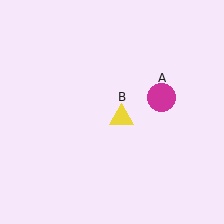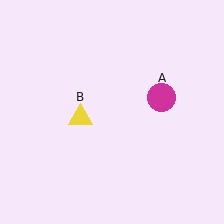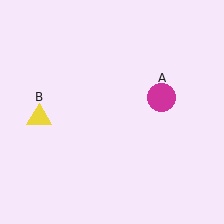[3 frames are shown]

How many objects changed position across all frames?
1 object changed position: yellow triangle (object B).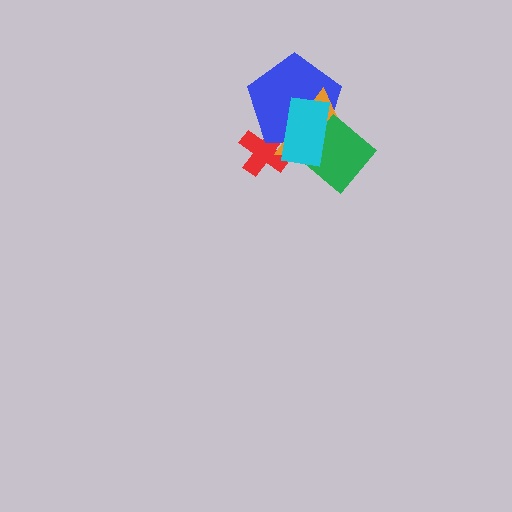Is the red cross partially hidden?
Yes, it is partially covered by another shape.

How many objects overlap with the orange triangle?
4 objects overlap with the orange triangle.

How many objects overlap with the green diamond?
3 objects overlap with the green diamond.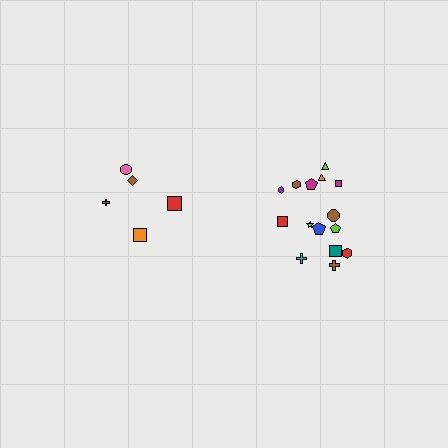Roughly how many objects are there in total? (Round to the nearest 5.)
Roughly 20 objects in total.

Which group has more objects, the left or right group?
The right group.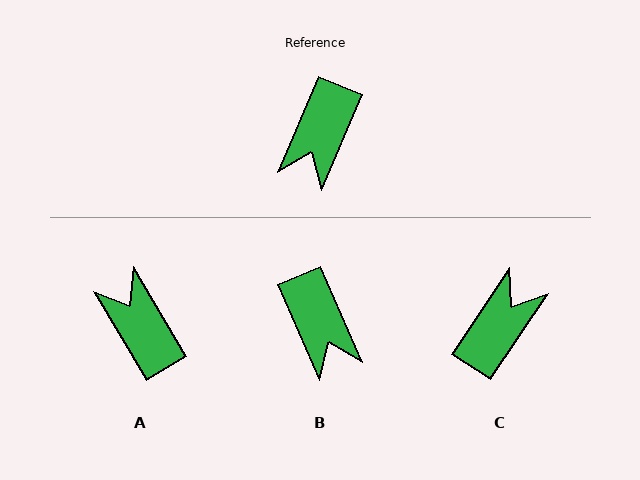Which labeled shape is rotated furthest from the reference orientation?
C, about 170 degrees away.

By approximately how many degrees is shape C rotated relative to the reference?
Approximately 170 degrees counter-clockwise.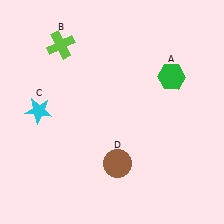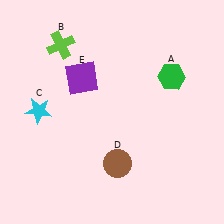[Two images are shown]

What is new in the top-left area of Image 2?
A purple square (E) was added in the top-left area of Image 2.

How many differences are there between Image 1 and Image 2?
There is 1 difference between the two images.